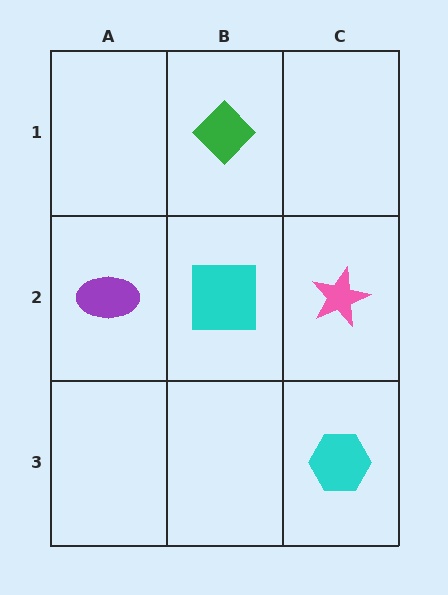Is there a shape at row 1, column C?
No, that cell is empty.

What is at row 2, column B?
A cyan square.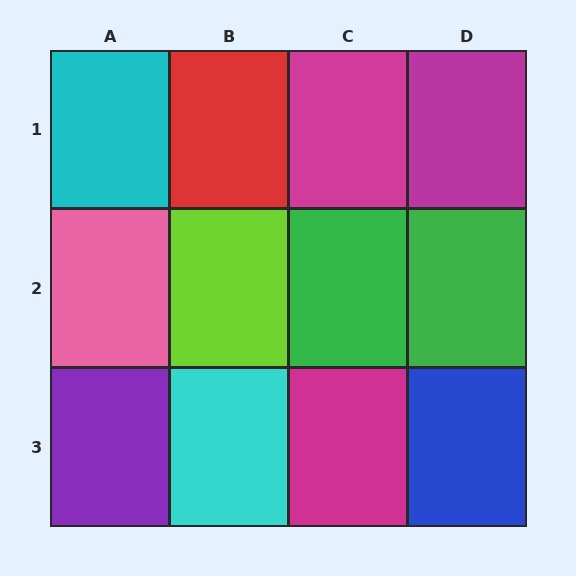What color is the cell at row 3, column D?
Blue.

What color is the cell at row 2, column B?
Lime.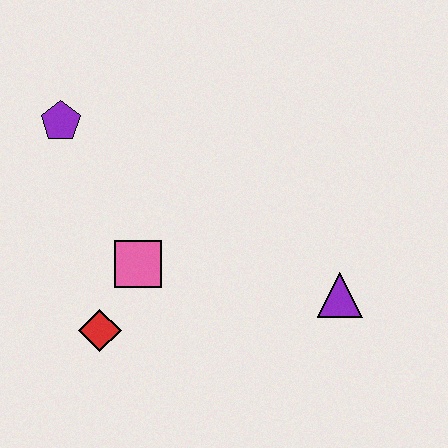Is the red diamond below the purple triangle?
Yes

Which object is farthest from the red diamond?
The purple triangle is farthest from the red diamond.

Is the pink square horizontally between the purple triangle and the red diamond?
Yes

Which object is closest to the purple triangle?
The pink square is closest to the purple triangle.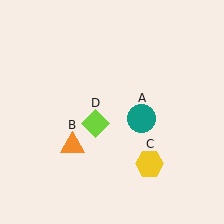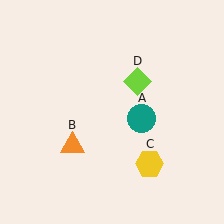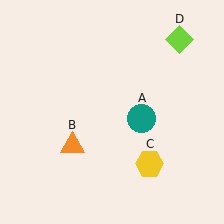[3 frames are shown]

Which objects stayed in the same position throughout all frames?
Teal circle (object A) and orange triangle (object B) and yellow hexagon (object C) remained stationary.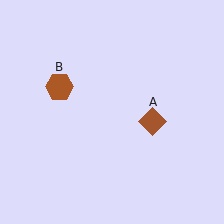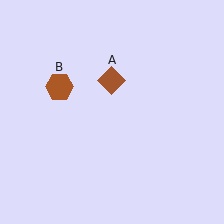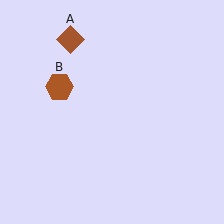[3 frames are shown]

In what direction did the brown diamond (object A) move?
The brown diamond (object A) moved up and to the left.